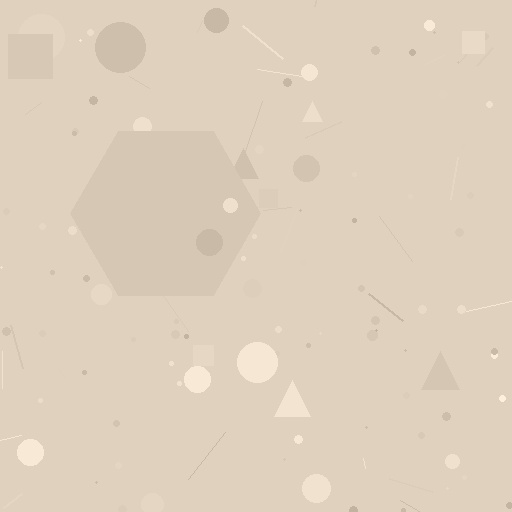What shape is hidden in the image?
A hexagon is hidden in the image.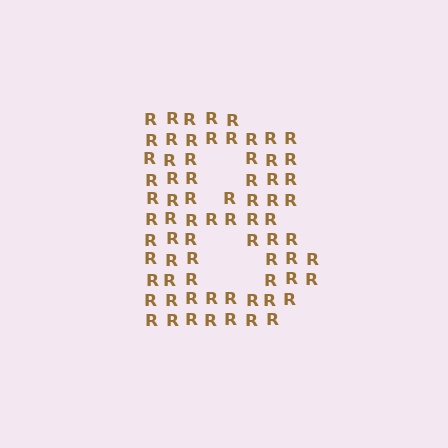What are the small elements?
The small elements are letter R's.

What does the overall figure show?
The overall figure shows the letter B.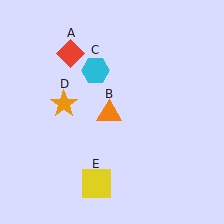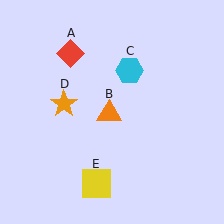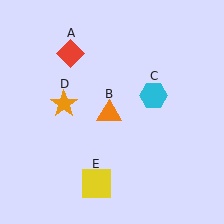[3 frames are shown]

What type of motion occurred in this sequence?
The cyan hexagon (object C) rotated clockwise around the center of the scene.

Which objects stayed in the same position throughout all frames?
Red diamond (object A) and orange triangle (object B) and orange star (object D) and yellow square (object E) remained stationary.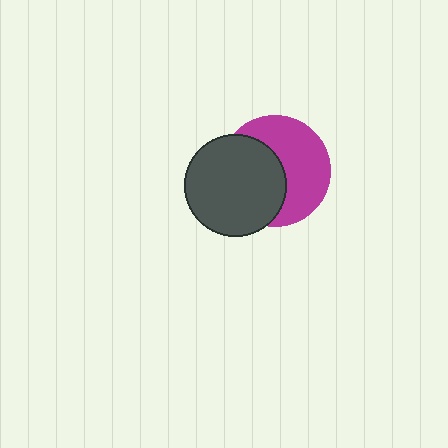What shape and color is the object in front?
The object in front is a dark gray circle.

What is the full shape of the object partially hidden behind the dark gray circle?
The partially hidden object is a magenta circle.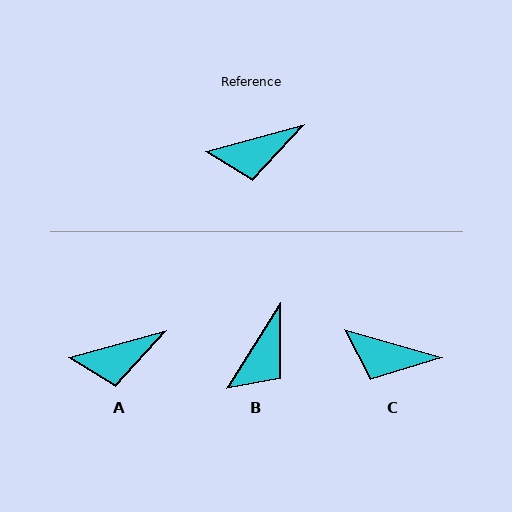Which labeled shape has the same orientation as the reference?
A.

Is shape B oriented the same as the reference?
No, it is off by about 42 degrees.